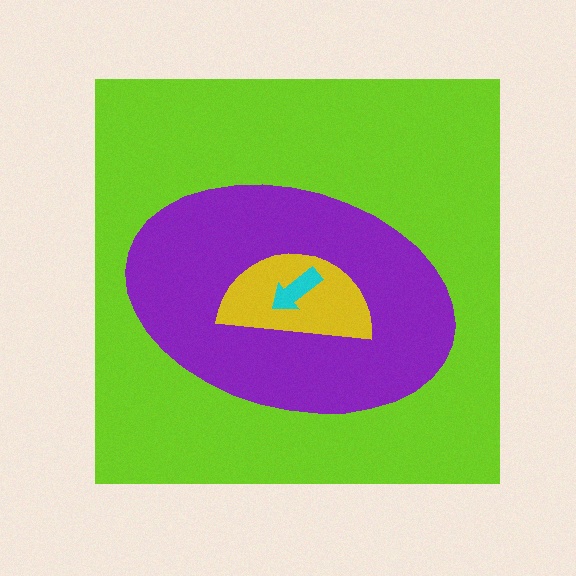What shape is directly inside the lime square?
The purple ellipse.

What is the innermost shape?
The cyan arrow.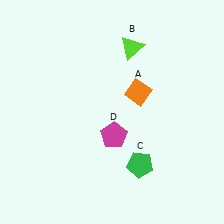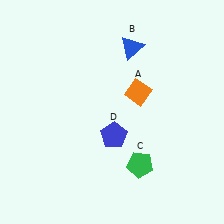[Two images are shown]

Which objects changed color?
B changed from lime to blue. D changed from magenta to blue.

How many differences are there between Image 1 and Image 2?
There are 2 differences between the two images.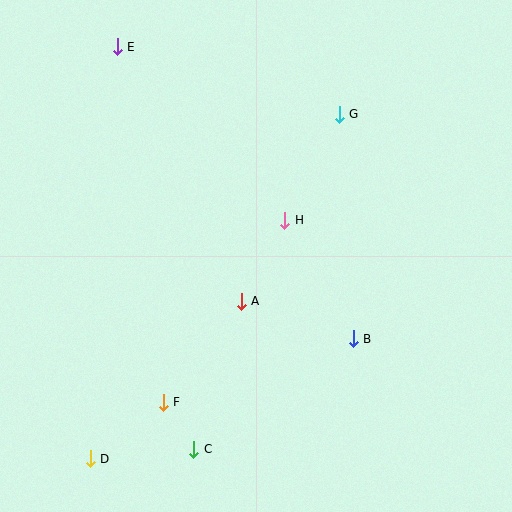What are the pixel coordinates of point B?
Point B is at (353, 339).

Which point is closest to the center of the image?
Point H at (285, 220) is closest to the center.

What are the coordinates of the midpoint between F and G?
The midpoint between F and G is at (251, 258).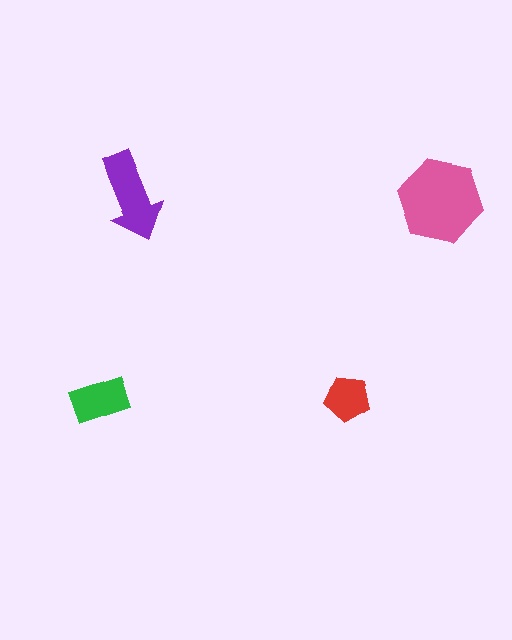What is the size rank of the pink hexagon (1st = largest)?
1st.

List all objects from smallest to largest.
The red pentagon, the green rectangle, the purple arrow, the pink hexagon.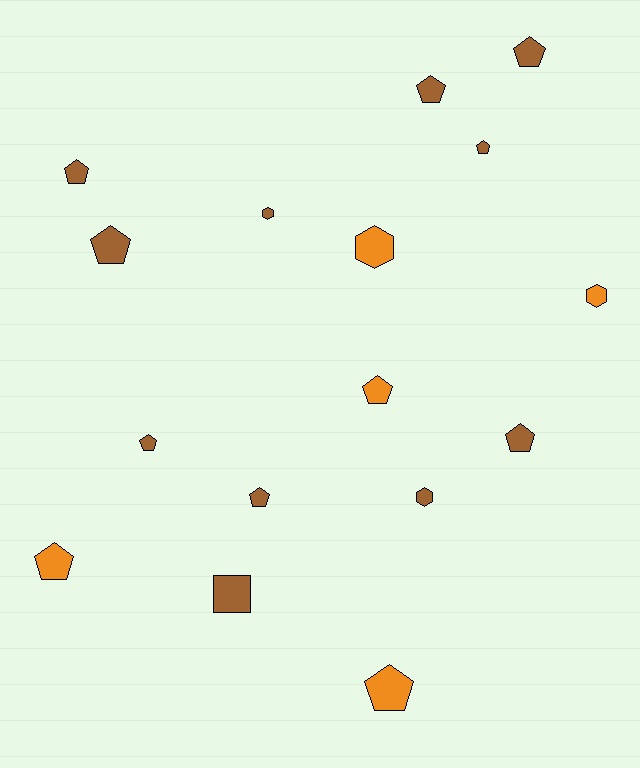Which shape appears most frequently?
Pentagon, with 11 objects.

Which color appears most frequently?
Brown, with 11 objects.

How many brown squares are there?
There is 1 brown square.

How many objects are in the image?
There are 16 objects.